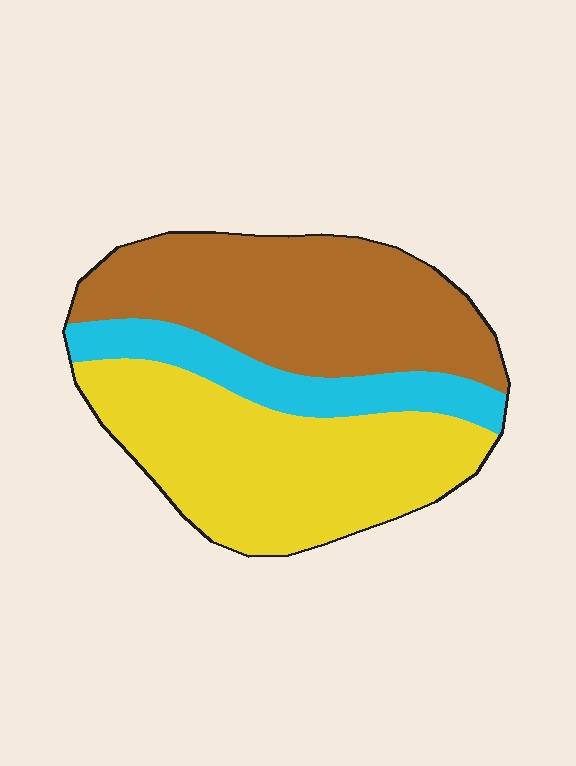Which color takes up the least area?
Cyan, at roughly 15%.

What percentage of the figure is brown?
Brown covers 41% of the figure.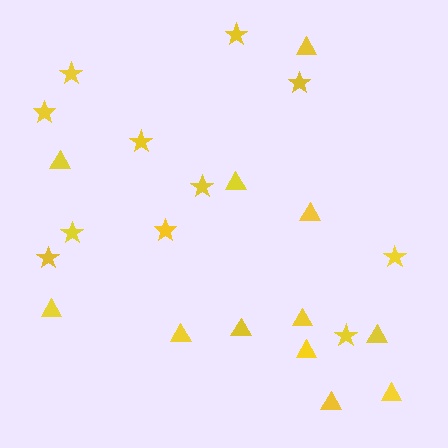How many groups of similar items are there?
There are 2 groups: one group of stars (11) and one group of triangles (12).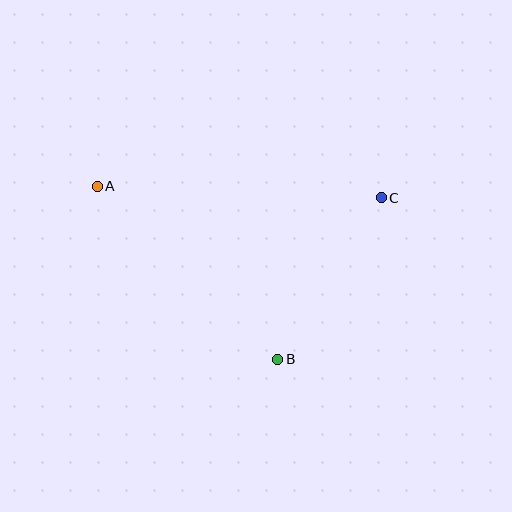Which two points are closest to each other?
Points B and C are closest to each other.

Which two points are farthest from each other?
Points A and C are farthest from each other.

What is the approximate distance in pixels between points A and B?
The distance between A and B is approximately 250 pixels.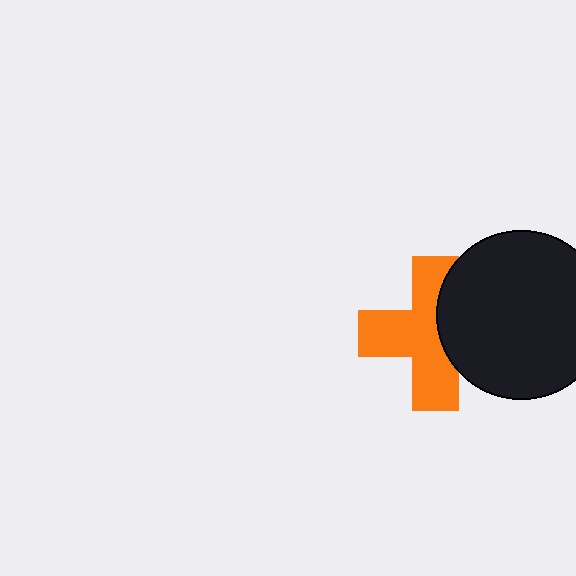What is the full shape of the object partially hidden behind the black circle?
The partially hidden object is an orange cross.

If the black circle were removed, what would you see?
You would see the complete orange cross.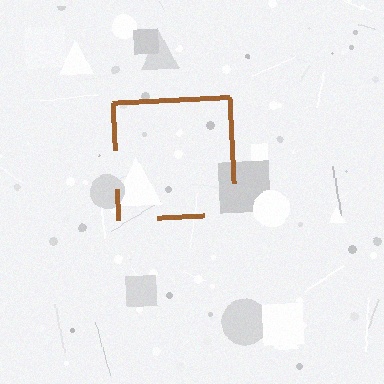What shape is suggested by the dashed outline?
The dashed outline suggests a square.